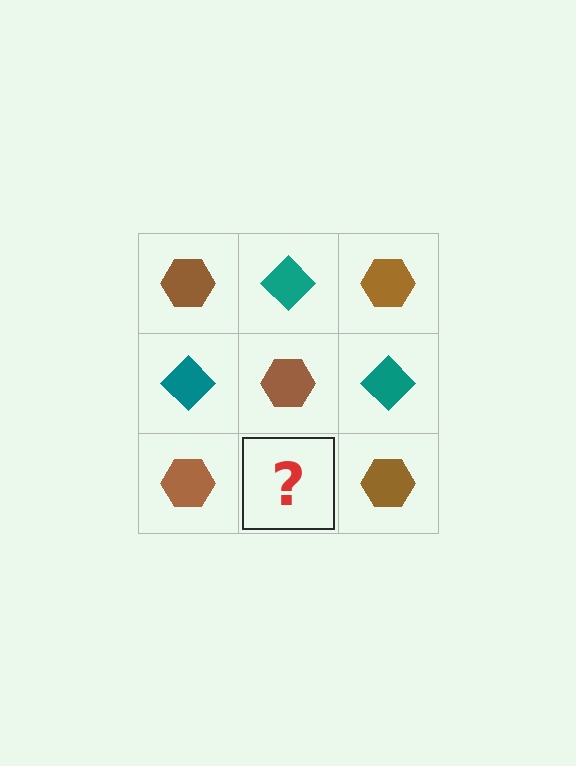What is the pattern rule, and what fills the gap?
The rule is that it alternates brown hexagon and teal diamond in a checkerboard pattern. The gap should be filled with a teal diamond.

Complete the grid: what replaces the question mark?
The question mark should be replaced with a teal diamond.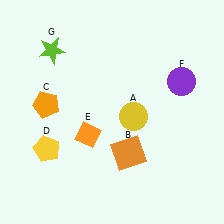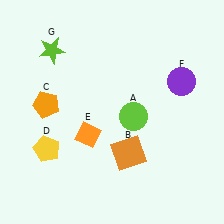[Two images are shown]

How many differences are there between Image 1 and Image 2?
There is 1 difference between the two images.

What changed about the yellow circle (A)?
In Image 1, A is yellow. In Image 2, it changed to lime.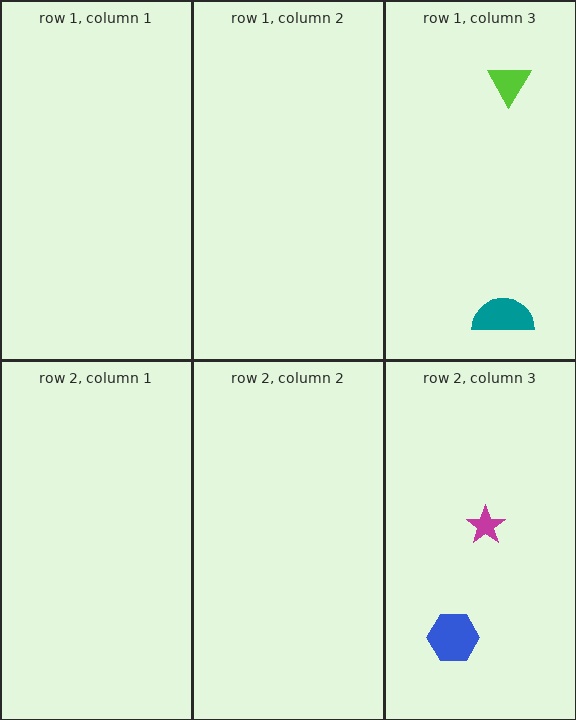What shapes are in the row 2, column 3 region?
The blue hexagon, the magenta star.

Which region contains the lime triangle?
The row 1, column 3 region.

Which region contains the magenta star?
The row 2, column 3 region.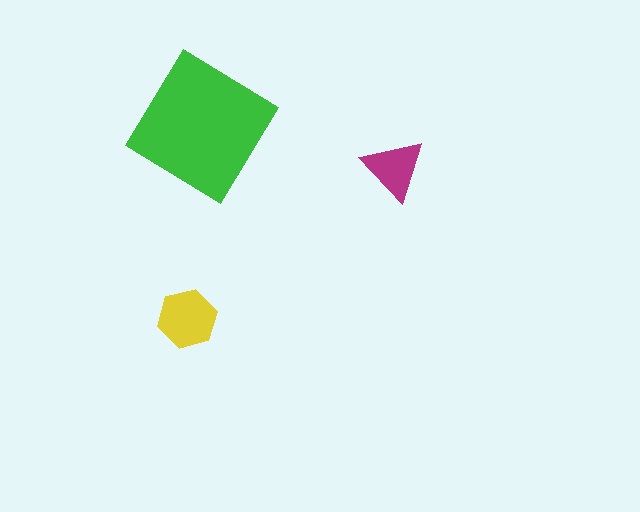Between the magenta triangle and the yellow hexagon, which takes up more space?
The yellow hexagon.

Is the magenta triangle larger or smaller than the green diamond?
Smaller.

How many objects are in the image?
There are 3 objects in the image.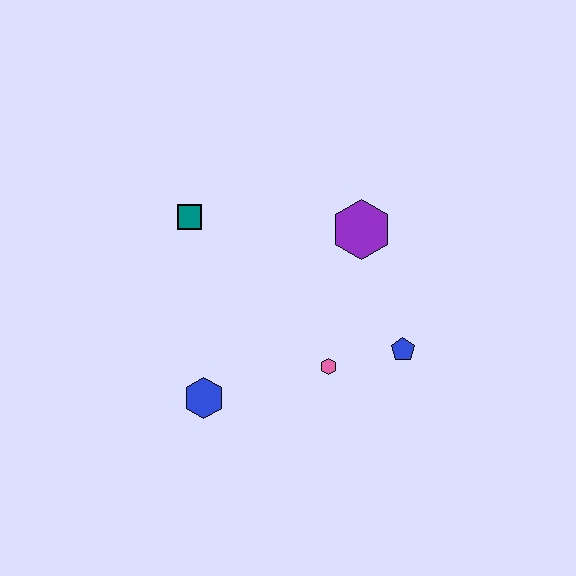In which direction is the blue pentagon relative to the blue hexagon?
The blue pentagon is to the right of the blue hexagon.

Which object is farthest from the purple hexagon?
The blue hexagon is farthest from the purple hexagon.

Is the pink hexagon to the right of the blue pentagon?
No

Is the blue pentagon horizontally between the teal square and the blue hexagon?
No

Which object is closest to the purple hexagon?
The blue pentagon is closest to the purple hexagon.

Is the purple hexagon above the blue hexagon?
Yes